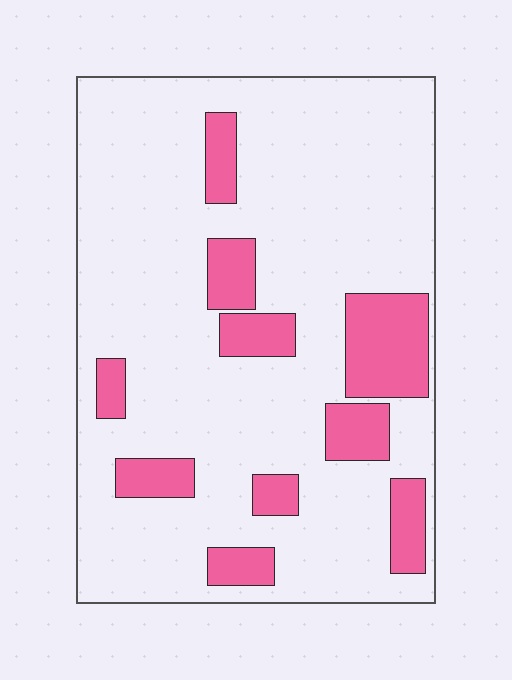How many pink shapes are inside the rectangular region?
10.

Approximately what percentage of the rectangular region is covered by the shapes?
Approximately 20%.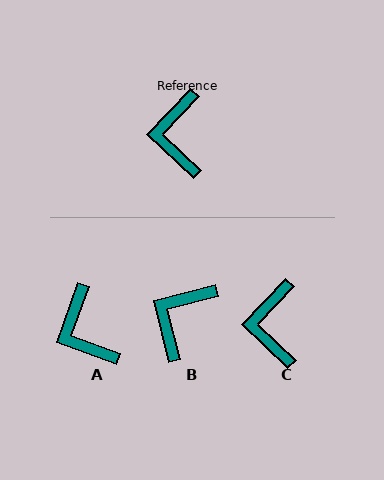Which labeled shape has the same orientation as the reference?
C.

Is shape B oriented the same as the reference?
No, it is off by about 32 degrees.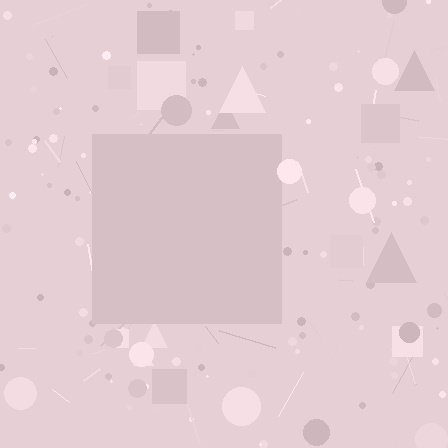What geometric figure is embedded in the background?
A square is embedded in the background.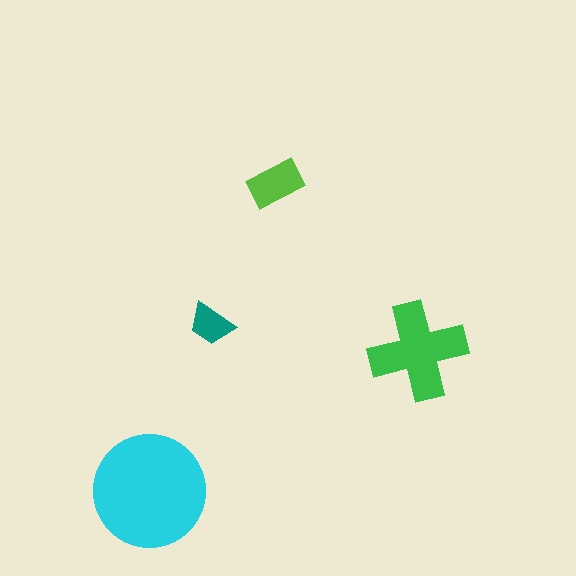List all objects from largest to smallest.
The cyan circle, the green cross, the lime rectangle, the teal trapezoid.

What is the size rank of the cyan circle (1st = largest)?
1st.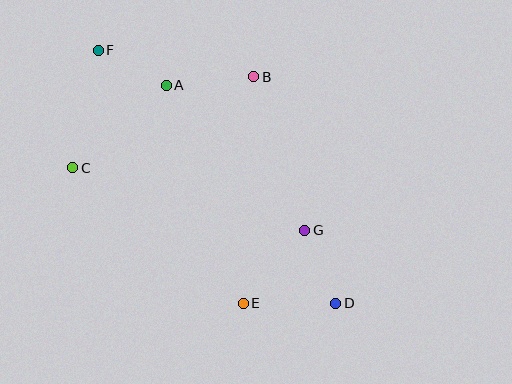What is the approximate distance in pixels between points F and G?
The distance between F and G is approximately 274 pixels.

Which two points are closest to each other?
Points A and F are closest to each other.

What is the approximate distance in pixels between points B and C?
The distance between B and C is approximately 203 pixels.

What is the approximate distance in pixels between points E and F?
The distance between E and F is approximately 292 pixels.